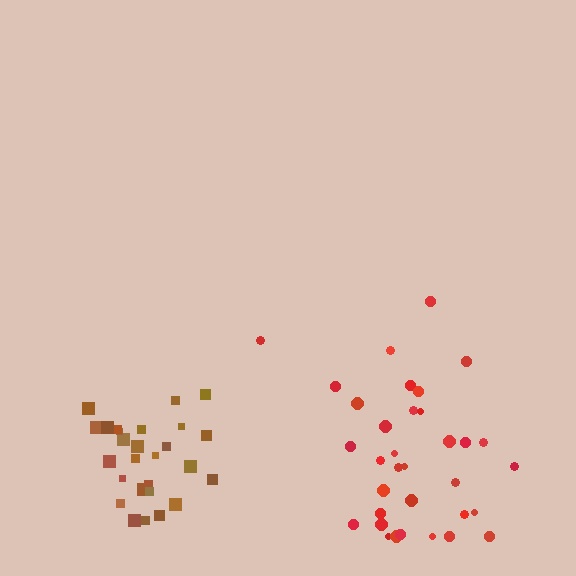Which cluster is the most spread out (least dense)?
Red.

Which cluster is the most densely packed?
Brown.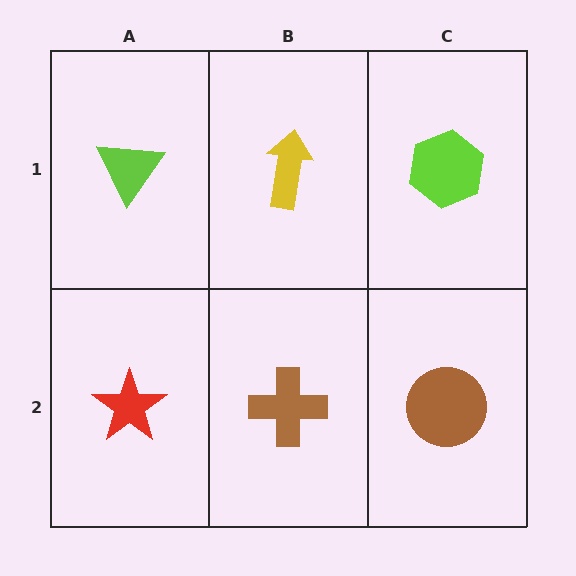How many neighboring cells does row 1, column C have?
2.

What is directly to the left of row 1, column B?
A lime triangle.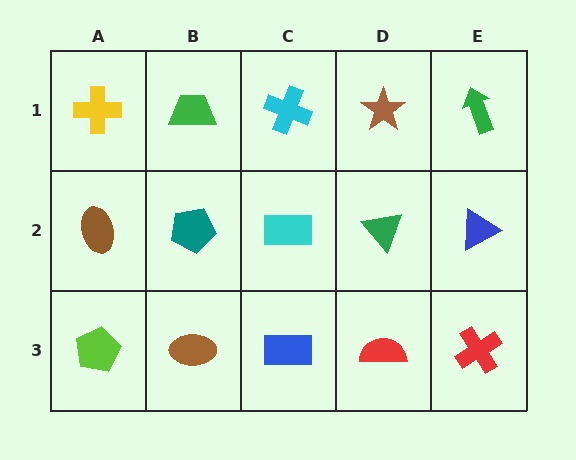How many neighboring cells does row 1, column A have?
2.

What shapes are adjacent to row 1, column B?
A teal pentagon (row 2, column B), a yellow cross (row 1, column A), a cyan cross (row 1, column C).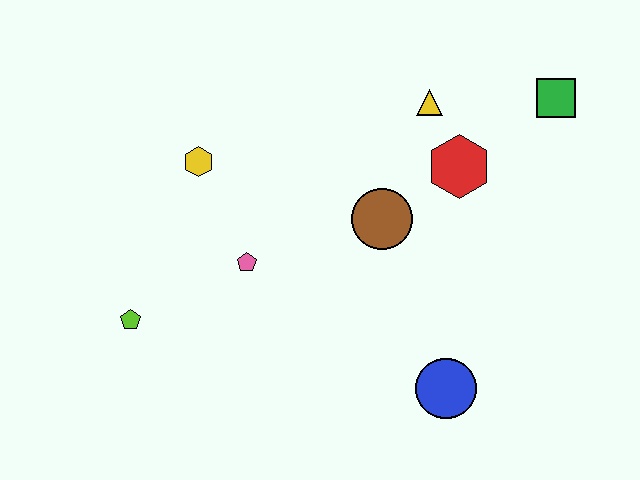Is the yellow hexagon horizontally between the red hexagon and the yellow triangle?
No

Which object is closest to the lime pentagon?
The pink pentagon is closest to the lime pentagon.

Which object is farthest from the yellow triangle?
The lime pentagon is farthest from the yellow triangle.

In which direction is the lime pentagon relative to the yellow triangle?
The lime pentagon is to the left of the yellow triangle.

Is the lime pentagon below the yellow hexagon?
Yes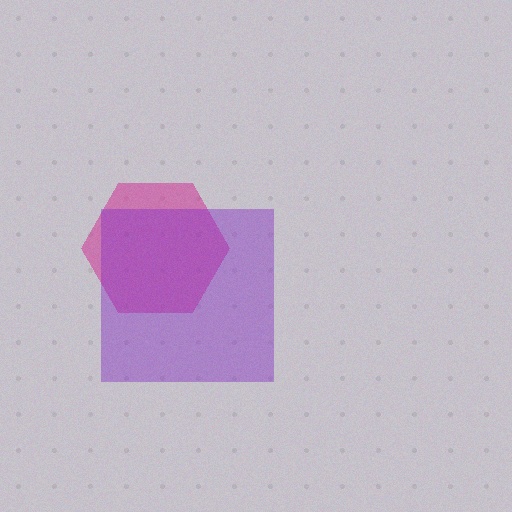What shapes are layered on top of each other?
The layered shapes are: a magenta hexagon, a purple square.